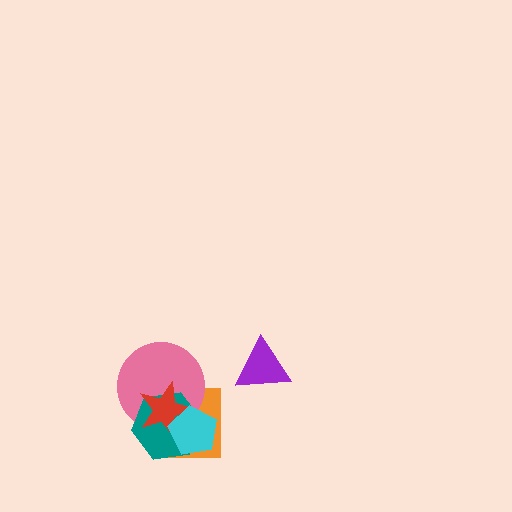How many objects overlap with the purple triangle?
0 objects overlap with the purple triangle.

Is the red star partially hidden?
Yes, it is partially covered by another shape.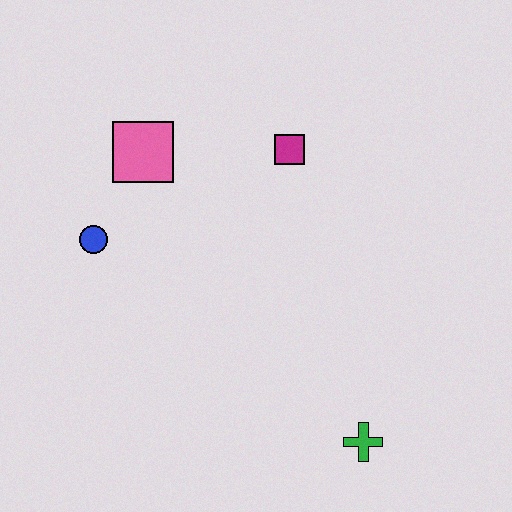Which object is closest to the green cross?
The magenta square is closest to the green cross.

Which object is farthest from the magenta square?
The green cross is farthest from the magenta square.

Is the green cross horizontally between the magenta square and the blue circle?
No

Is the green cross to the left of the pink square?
No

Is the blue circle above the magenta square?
No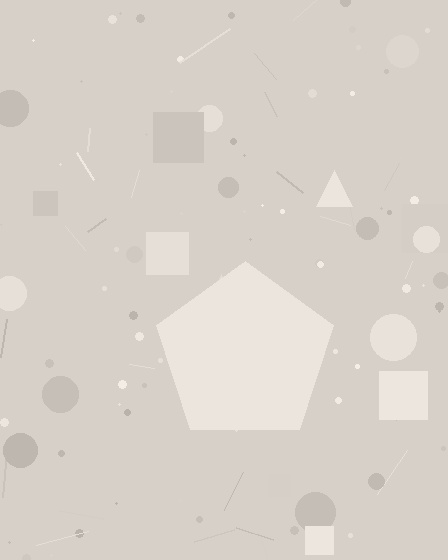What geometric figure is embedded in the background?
A pentagon is embedded in the background.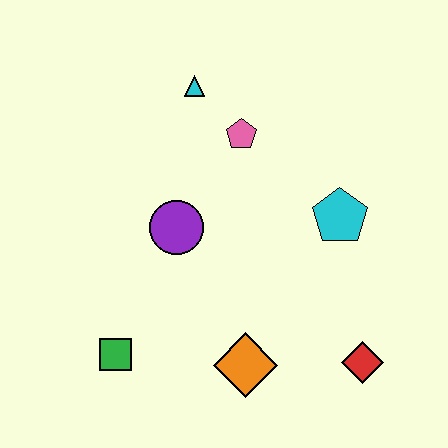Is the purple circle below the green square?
No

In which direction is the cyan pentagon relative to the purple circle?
The cyan pentagon is to the right of the purple circle.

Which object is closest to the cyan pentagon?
The pink pentagon is closest to the cyan pentagon.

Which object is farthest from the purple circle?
The red diamond is farthest from the purple circle.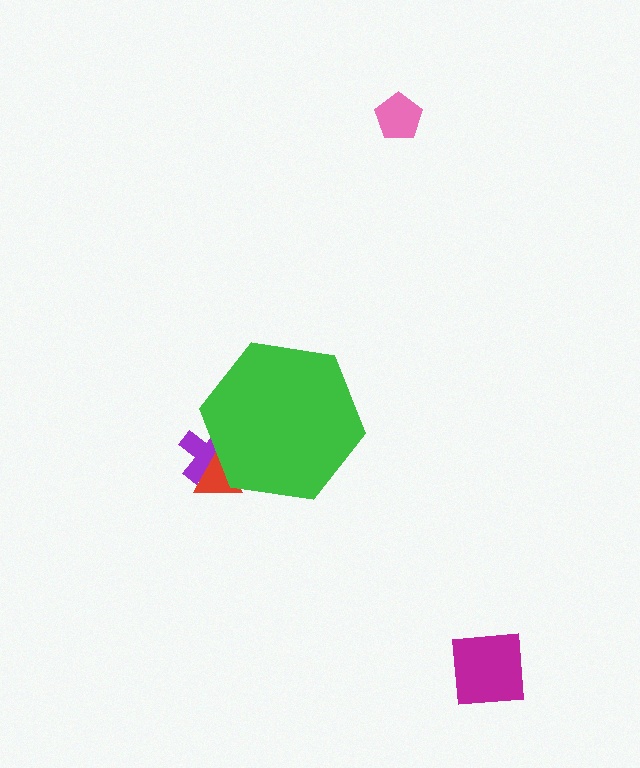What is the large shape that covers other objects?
A green hexagon.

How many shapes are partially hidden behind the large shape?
2 shapes are partially hidden.